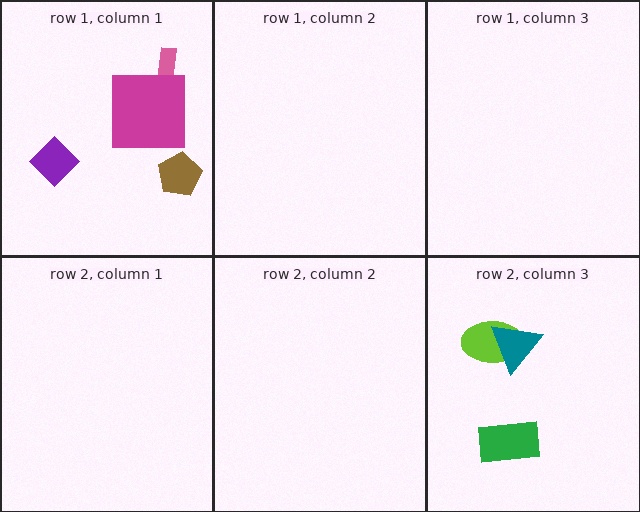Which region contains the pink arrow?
The row 1, column 1 region.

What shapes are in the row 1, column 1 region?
The pink arrow, the brown pentagon, the purple diamond, the magenta square.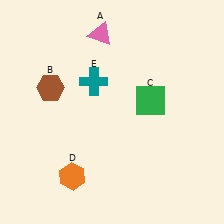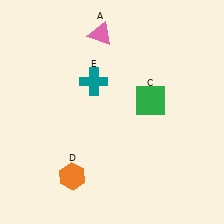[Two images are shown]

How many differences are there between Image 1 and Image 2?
There is 1 difference between the two images.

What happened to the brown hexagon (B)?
The brown hexagon (B) was removed in Image 2. It was in the top-left area of Image 1.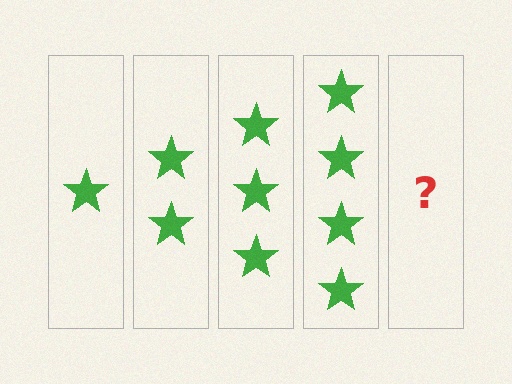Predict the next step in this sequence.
The next step is 5 stars.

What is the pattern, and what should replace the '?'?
The pattern is that each step adds one more star. The '?' should be 5 stars.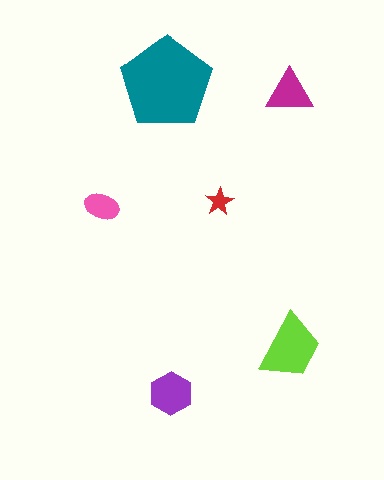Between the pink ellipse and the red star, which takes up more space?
The pink ellipse.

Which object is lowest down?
The purple hexagon is bottommost.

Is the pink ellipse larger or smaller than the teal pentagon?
Smaller.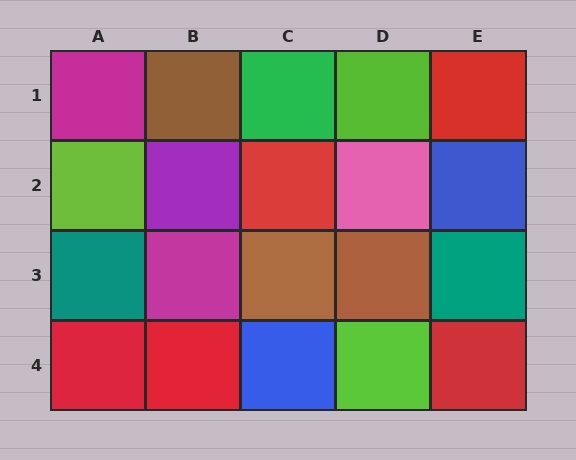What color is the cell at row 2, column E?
Blue.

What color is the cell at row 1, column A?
Magenta.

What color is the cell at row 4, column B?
Red.